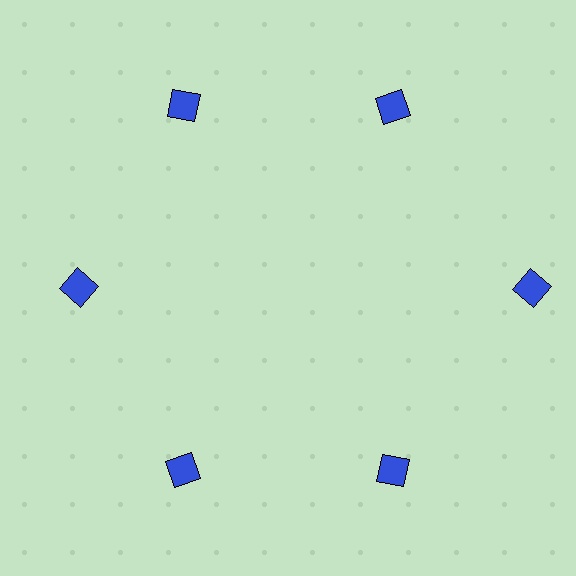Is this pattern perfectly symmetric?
No. The 6 blue squares are arranged in a ring, but one element near the 3 o'clock position is pushed outward from the center, breaking the 6-fold rotational symmetry.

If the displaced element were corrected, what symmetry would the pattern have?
It would have 6-fold rotational symmetry — the pattern would map onto itself every 60 degrees.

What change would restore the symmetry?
The symmetry would be restored by moving it inward, back onto the ring so that all 6 squares sit at equal angles and equal distance from the center.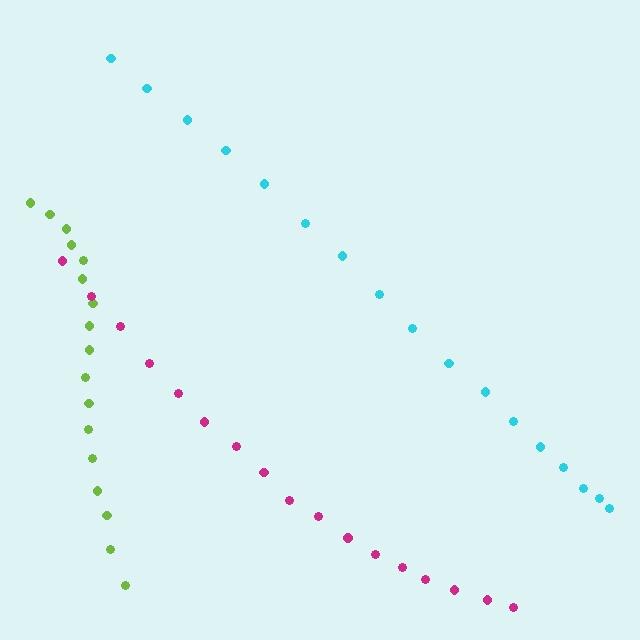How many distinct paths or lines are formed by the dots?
There are 3 distinct paths.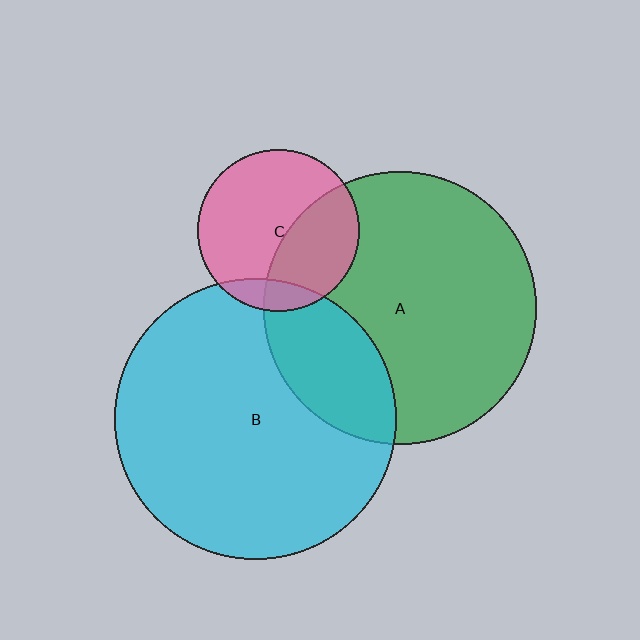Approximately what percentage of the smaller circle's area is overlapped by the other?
Approximately 10%.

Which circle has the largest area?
Circle B (cyan).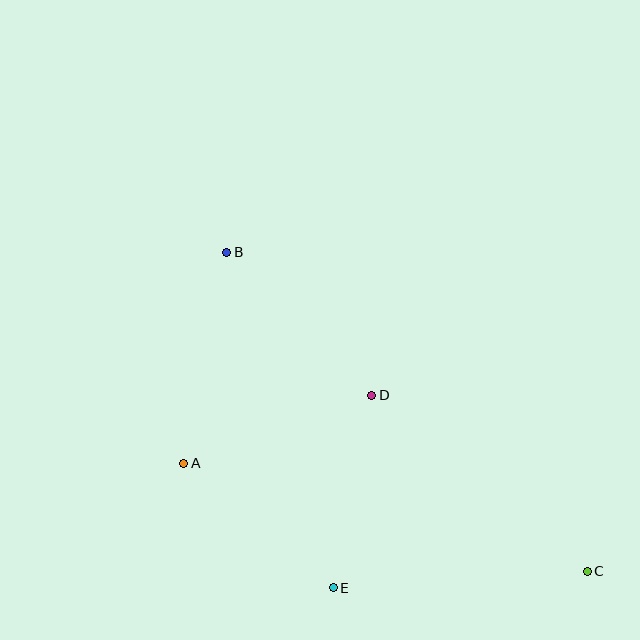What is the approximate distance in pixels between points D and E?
The distance between D and E is approximately 196 pixels.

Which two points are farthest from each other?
Points B and C are farthest from each other.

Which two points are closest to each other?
Points A and E are closest to each other.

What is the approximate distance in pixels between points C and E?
The distance between C and E is approximately 255 pixels.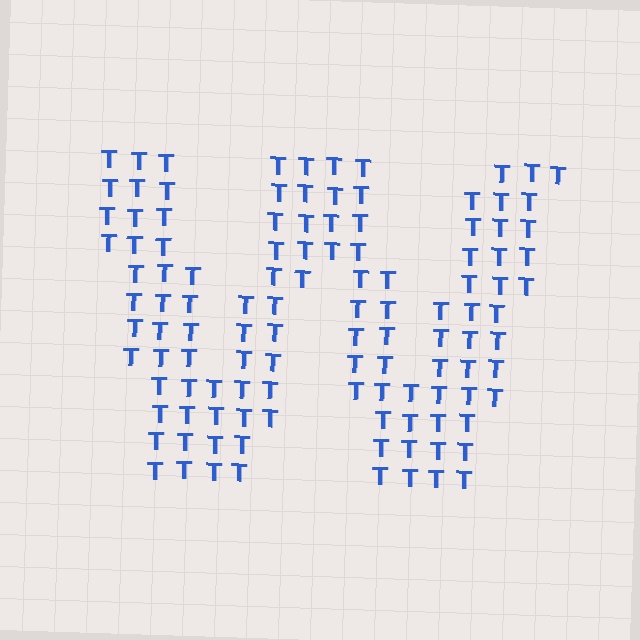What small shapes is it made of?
It is made of small letter T's.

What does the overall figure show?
The overall figure shows the letter W.